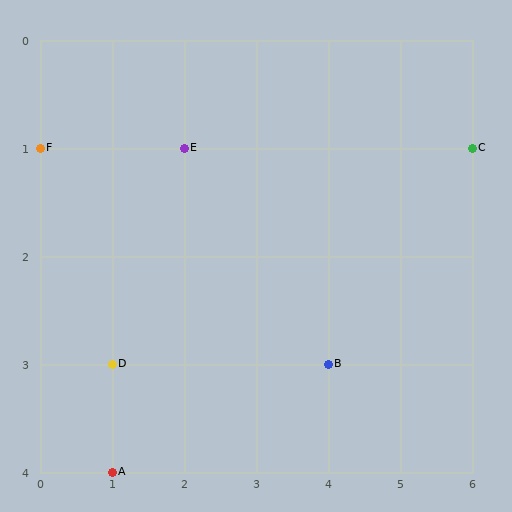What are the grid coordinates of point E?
Point E is at grid coordinates (2, 1).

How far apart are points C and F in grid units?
Points C and F are 6 columns apart.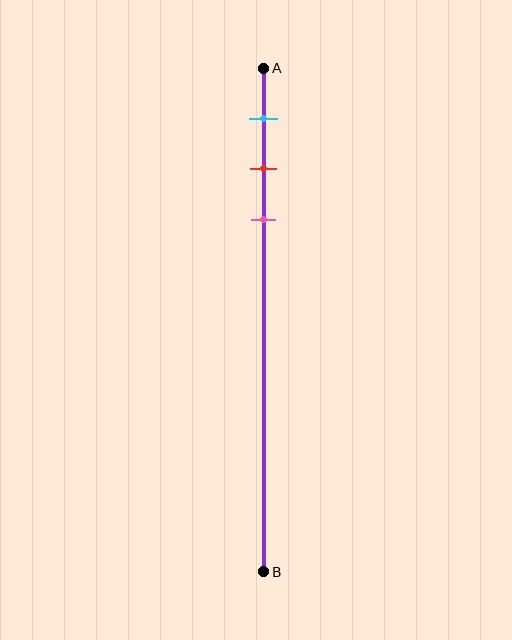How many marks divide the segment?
There are 3 marks dividing the segment.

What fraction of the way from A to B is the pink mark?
The pink mark is approximately 30% (0.3) of the way from A to B.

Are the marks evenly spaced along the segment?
Yes, the marks are approximately evenly spaced.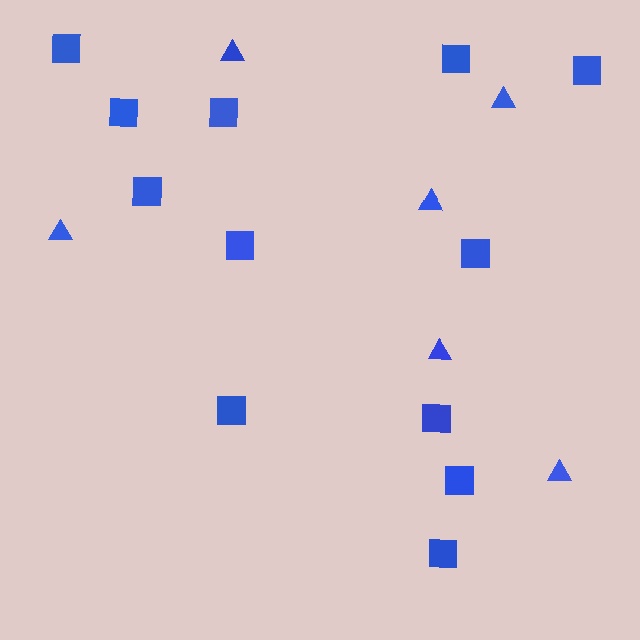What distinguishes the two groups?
There are 2 groups: one group of squares (12) and one group of triangles (6).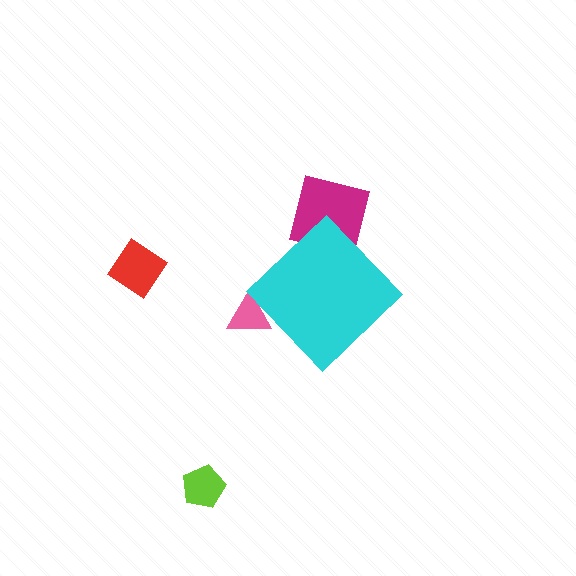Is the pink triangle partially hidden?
Yes, the pink triangle is partially hidden behind the cyan diamond.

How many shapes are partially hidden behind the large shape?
2 shapes are partially hidden.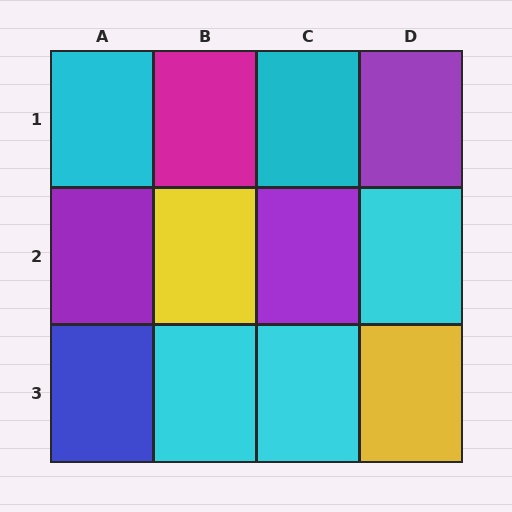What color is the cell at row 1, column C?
Cyan.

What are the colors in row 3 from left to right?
Blue, cyan, cyan, yellow.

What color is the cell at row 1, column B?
Magenta.